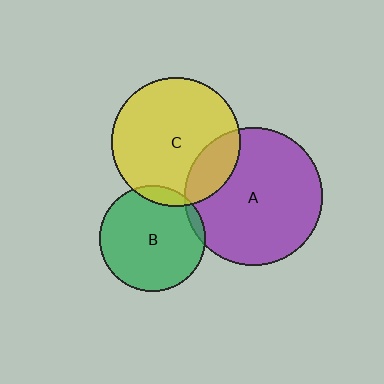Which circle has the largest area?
Circle A (purple).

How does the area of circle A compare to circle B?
Approximately 1.7 times.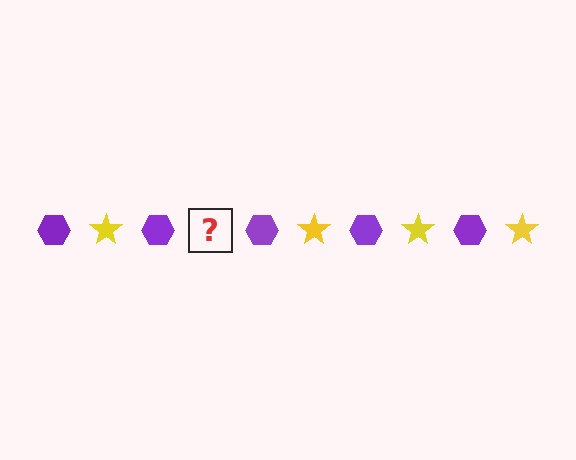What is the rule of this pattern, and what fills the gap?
The rule is that the pattern alternates between purple hexagon and yellow star. The gap should be filled with a yellow star.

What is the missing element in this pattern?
The missing element is a yellow star.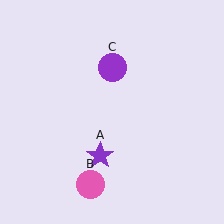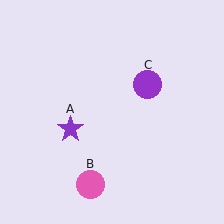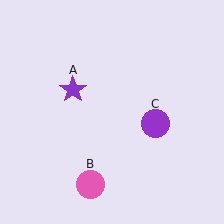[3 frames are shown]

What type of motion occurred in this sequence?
The purple star (object A), purple circle (object C) rotated clockwise around the center of the scene.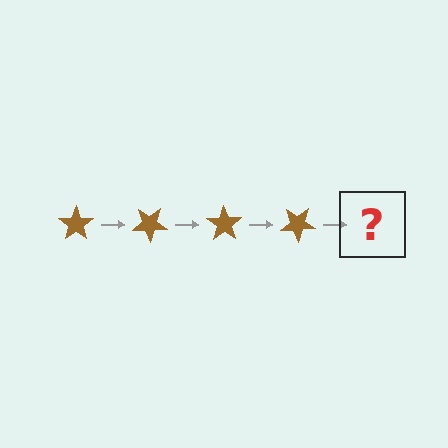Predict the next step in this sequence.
The next step is a brown star rotated 140 degrees.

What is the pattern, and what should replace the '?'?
The pattern is that the star rotates 35 degrees each step. The '?' should be a brown star rotated 140 degrees.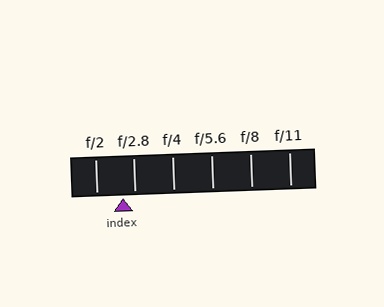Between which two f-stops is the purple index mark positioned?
The index mark is between f/2 and f/2.8.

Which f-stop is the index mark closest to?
The index mark is closest to f/2.8.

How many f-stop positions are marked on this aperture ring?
There are 6 f-stop positions marked.